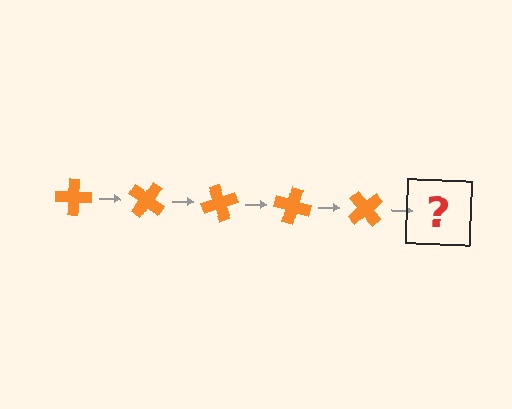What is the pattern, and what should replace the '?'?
The pattern is that the cross rotates 35 degrees each step. The '?' should be an orange cross rotated 175 degrees.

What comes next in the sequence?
The next element should be an orange cross rotated 175 degrees.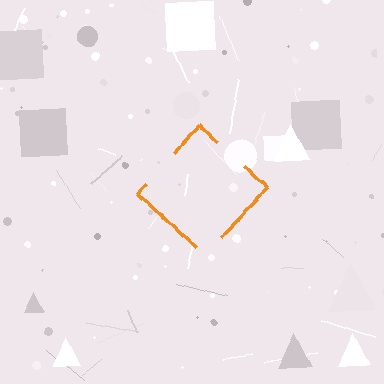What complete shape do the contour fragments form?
The contour fragments form a diamond.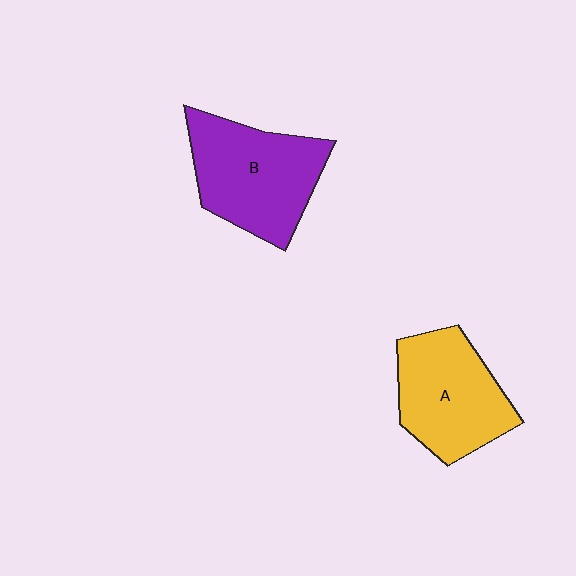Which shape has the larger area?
Shape B (purple).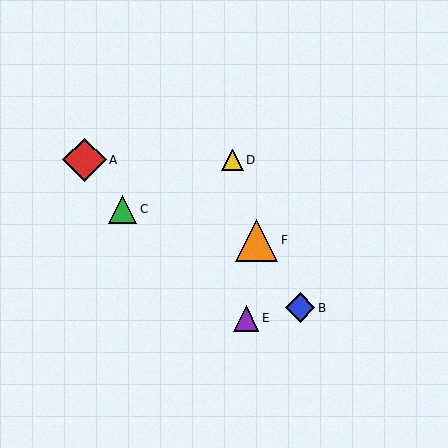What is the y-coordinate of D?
Object D is at y≈160.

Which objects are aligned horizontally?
Objects A, D are aligned horizontally.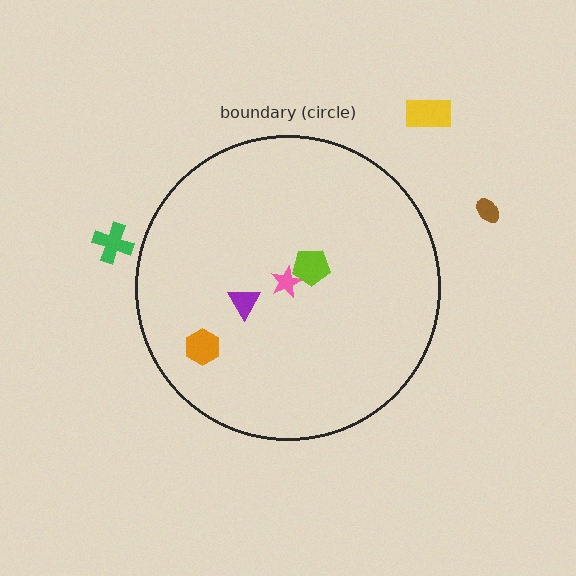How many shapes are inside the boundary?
4 inside, 3 outside.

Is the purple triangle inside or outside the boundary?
Inside.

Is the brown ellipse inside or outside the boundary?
Outside.